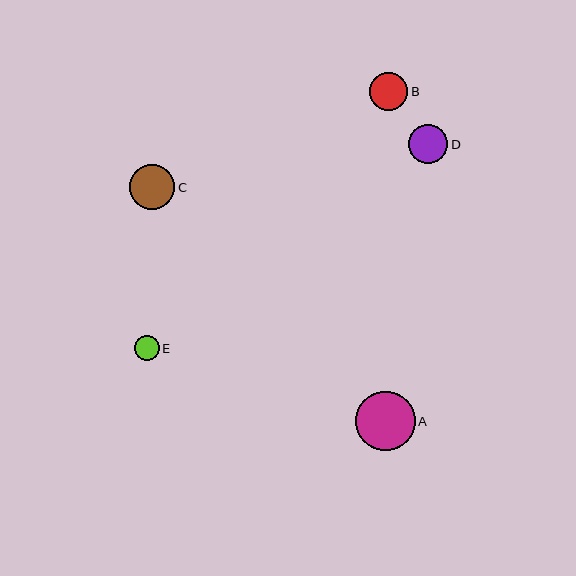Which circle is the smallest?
Circle E is the smallest with a size of approximately 25 pixels.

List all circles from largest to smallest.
From largest to smallest: A, C, D, B, E.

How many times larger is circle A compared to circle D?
Circle A is approximately 1.5 times the size of circle D.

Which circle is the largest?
Circle A is the largest with a size of approximately 59 pixels.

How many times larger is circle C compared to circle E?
Circle C is approximately 1.8 times the size of circle E.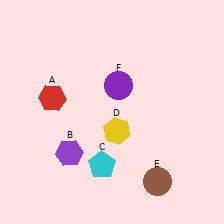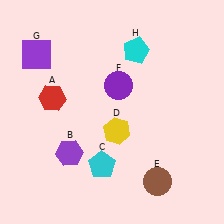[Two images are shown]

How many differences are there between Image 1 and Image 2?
There are 2 differences between the two images.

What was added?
A purple square (G), a cyan pentagon (H) were added in Image 2.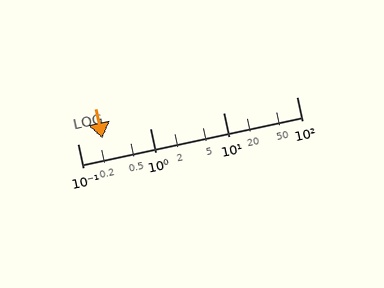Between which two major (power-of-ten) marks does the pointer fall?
The pointer is between 0.1 and 1.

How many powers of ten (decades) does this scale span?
The scale spans 3 decades, from 0.1 to 100.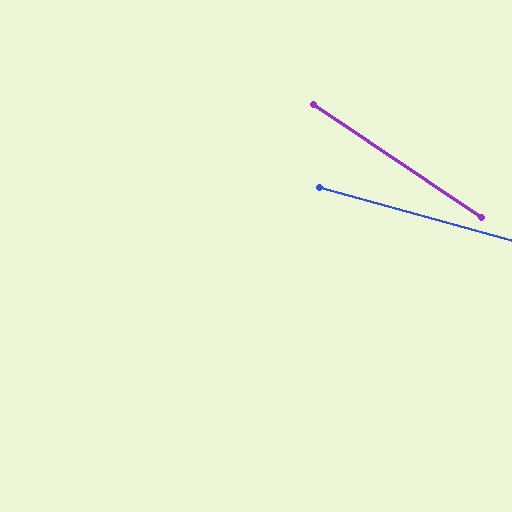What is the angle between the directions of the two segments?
Approximately 19 degrees.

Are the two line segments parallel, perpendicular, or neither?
Neither parallel nor perpendicular — they differ by about 19°.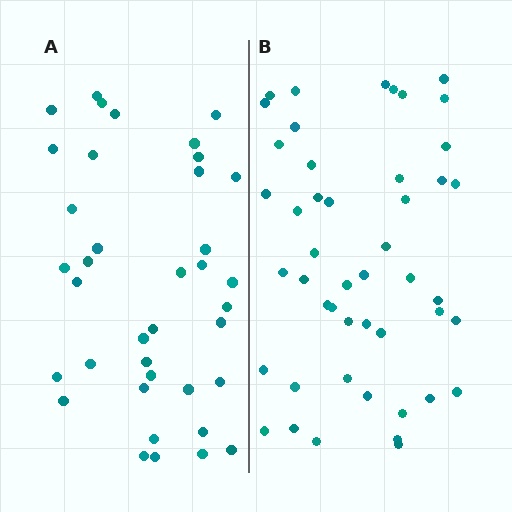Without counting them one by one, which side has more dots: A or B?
Region B (the right region) has more dots.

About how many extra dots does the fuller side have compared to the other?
Region B has roughly 8 or so more dots than region A.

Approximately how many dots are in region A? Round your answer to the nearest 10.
About 40 dots. (The exact count is 38, which rounds to 40.)